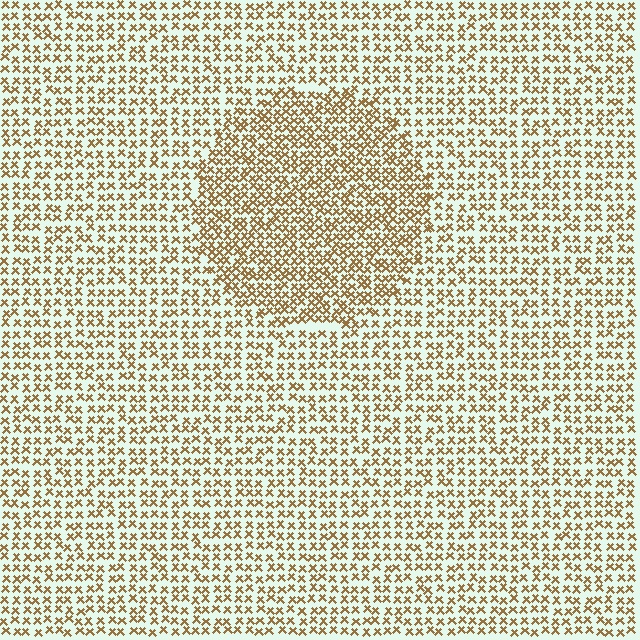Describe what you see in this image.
The image contains small brown elements arranged at two different densities. A circle-shaped region is visible where the elements are more densely packed than the surrounding area.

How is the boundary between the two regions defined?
The boundary is defined by a change in element density (approximately 1.6x ratio). All elements are the same color, size, and shape.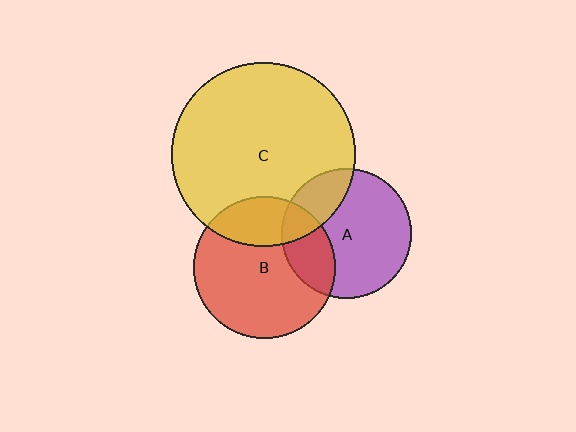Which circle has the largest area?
Circle C (yellow).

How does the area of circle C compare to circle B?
Approximately 1.7 times.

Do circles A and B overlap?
Yes.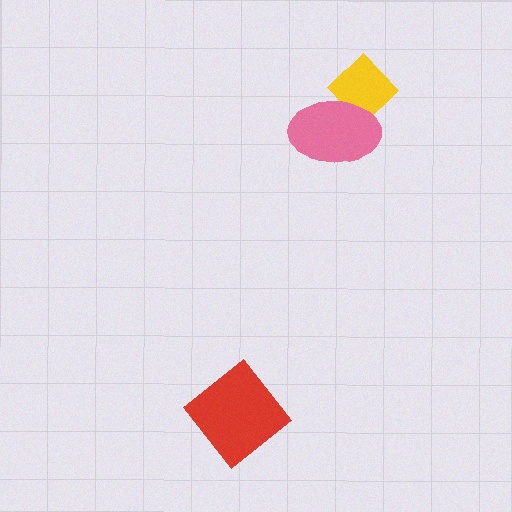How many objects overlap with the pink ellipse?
1 object overlaps with the pink ellipse.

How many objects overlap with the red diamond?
0 objects overlap with the red diamond.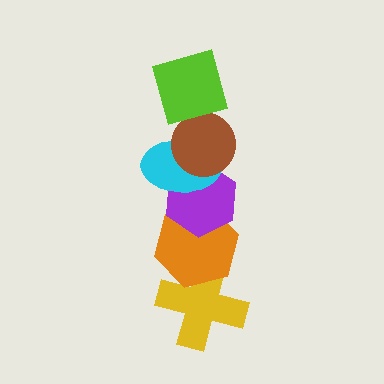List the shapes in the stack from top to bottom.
From top to bottom: the lime square, the brown circle, the cyan ellipse, the purple hexagon, the orange hexagon, the yellow cross.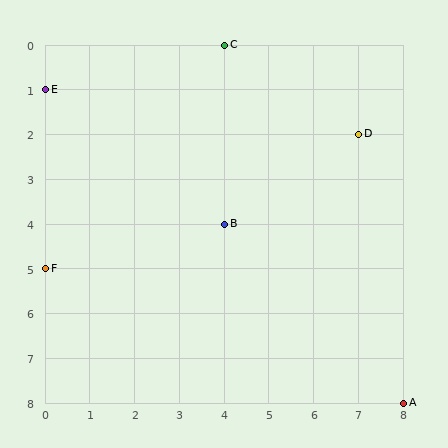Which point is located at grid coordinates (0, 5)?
Point F is at (0, 5).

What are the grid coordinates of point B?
Point B is at grid coordinates (4, 4).